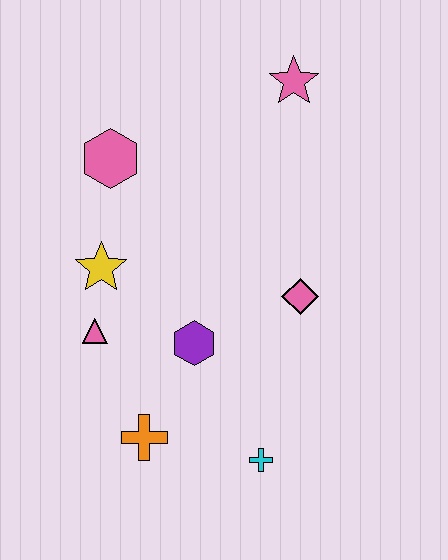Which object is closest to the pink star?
The pink hexagon is closest to the pink star.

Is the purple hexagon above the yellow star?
No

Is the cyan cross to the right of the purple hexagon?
Yes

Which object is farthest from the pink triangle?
The pink star is farthest from the pink triangle.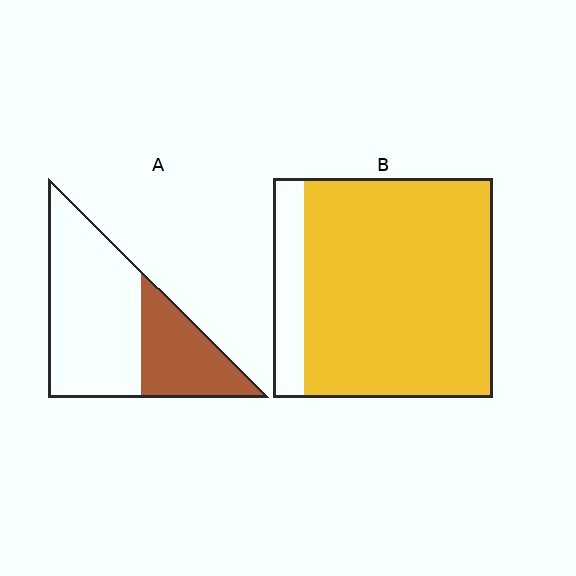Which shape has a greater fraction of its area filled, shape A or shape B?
Shape B.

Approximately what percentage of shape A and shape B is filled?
A is approximately 35% and B is approximately 85%.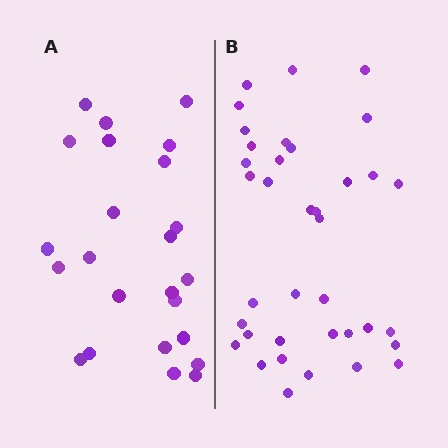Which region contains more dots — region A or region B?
Region B (the right region) has more dots.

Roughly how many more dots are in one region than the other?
Region B has approximately 15 more dots than region A.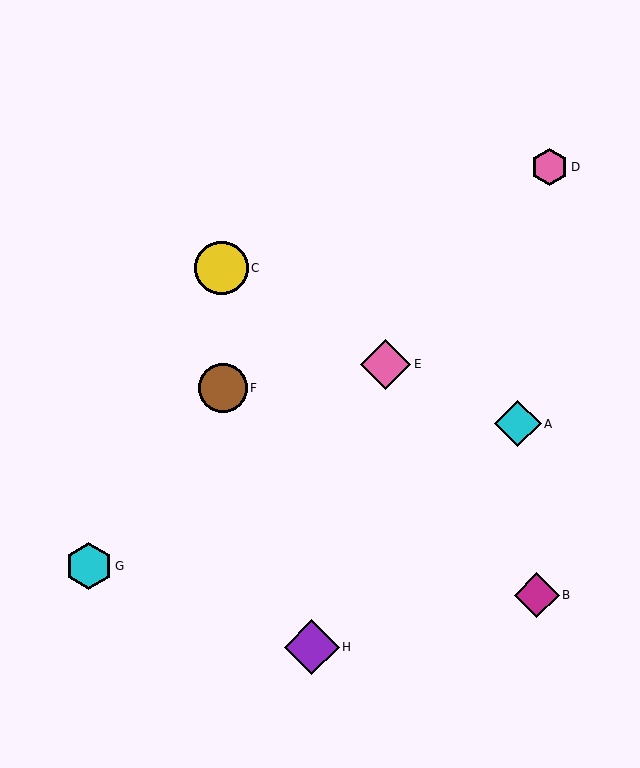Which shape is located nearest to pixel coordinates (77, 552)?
The cyan hexagon (labeled G) at (89, 566) is nearest to that location.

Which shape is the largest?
The purple diamond (labeled H) is the largest.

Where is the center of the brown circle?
The center of the brown circle is at (223, 388).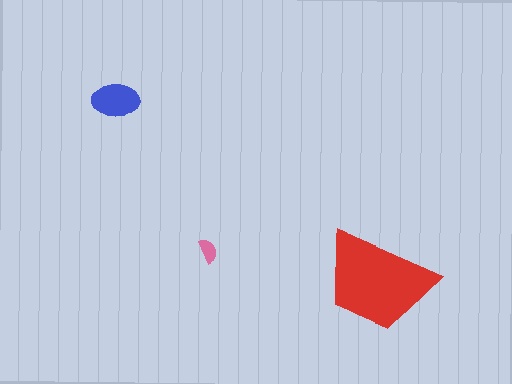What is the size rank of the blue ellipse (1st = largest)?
2nd.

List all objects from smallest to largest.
The pink semicircle, the blue ellipse, the red trapezoid.